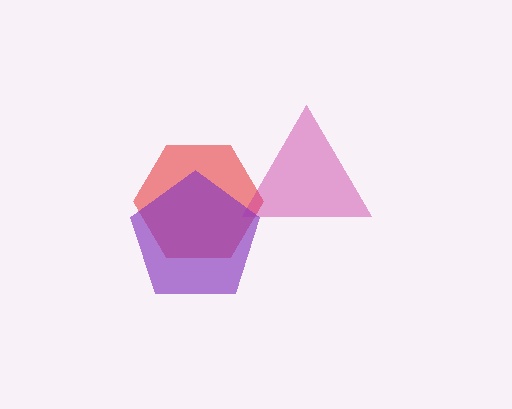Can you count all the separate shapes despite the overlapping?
Yes, there are 3 separate shapes.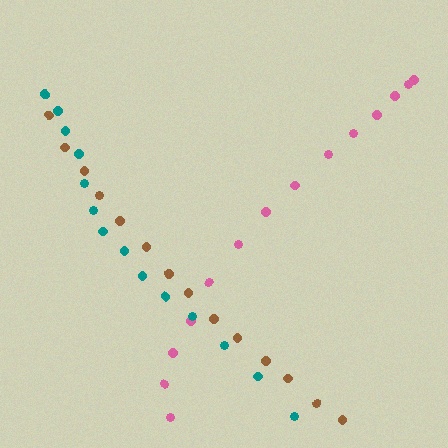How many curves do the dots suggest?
There are 3 distinct paths.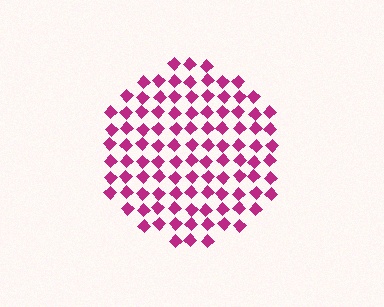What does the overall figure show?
The overall figure shows a circle.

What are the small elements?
The small elements are diamonds.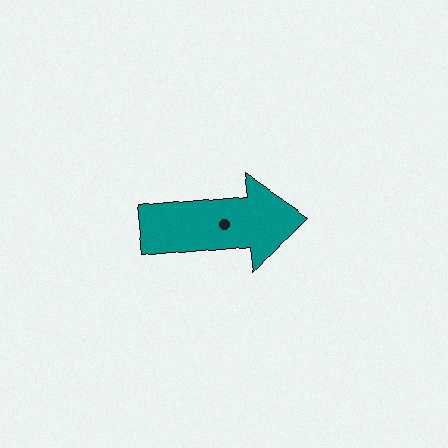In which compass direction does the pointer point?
East.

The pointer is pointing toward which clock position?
Roughly 3 o'clock.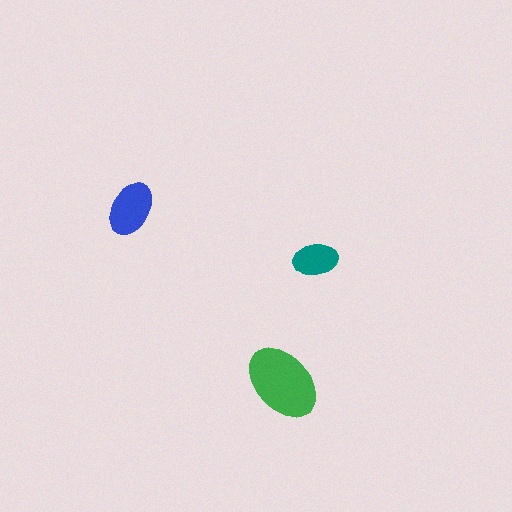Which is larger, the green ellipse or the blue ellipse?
The green one.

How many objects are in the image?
There are 3 objects in the image.